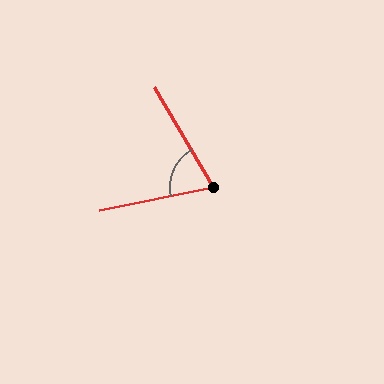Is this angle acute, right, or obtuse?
It is acute.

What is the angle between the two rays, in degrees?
Approximately 71 degrees.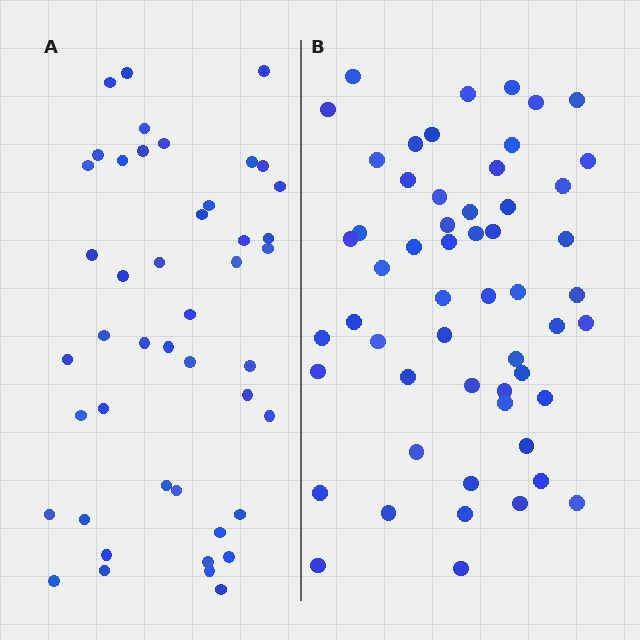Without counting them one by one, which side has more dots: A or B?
Region B (the right region) has more dots.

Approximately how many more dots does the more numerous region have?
Region B has roughly 10 or so more dots than region A.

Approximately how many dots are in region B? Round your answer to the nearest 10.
About 60 dots. (The exact count is 55, which rounds to 60.)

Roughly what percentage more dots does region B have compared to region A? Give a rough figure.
About 20% more.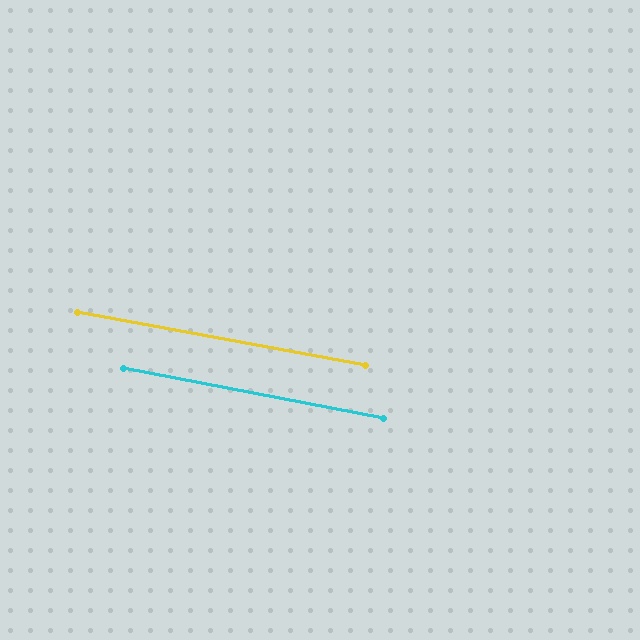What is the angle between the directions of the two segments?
Approximately 0 degrees.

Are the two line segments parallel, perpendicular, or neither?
Parallel — their directions differ by only 0.5°.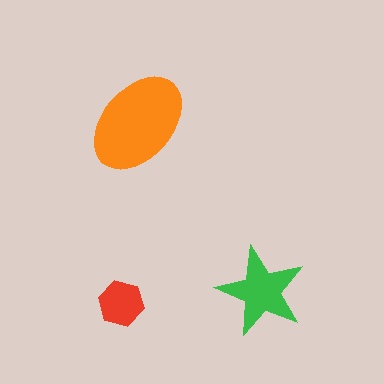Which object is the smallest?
The red hexagon.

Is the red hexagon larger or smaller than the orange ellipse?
Smaller.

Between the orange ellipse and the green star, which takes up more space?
The orange ellipse.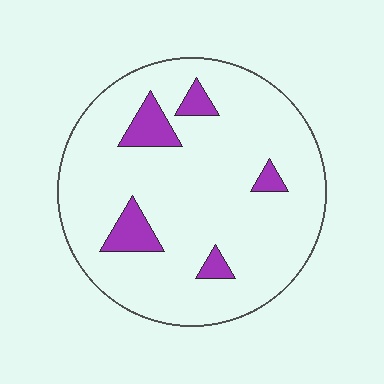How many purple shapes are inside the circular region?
5.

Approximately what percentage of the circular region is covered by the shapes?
Approximately 10%.